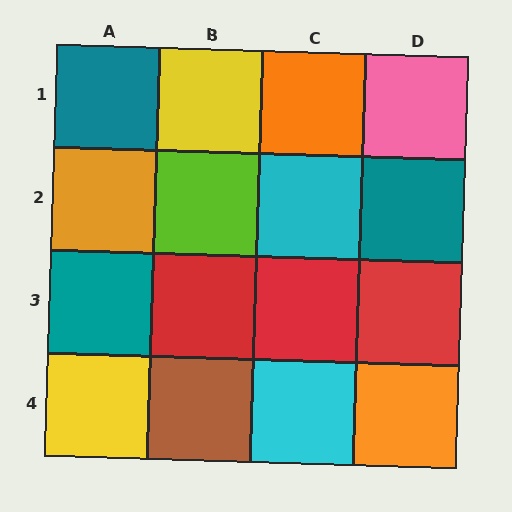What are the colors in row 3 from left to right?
Teal, red, red, red.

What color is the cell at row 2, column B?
Lime.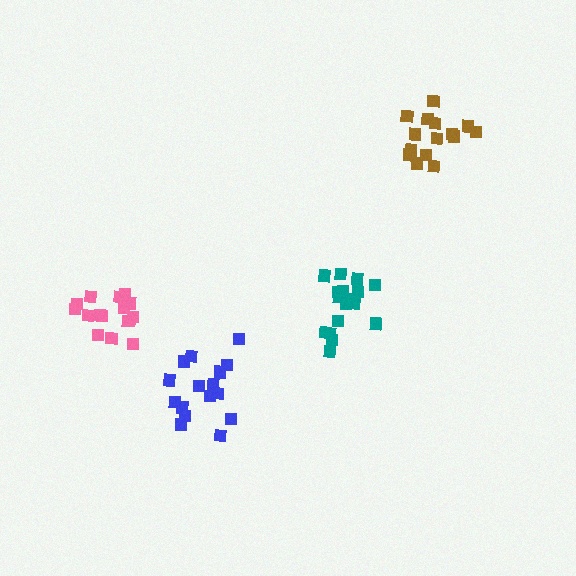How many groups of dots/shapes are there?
There are 4 groups.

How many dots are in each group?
Group 1: 16 dots, Group 2: 17 dots, Group 3: 15 dots, Group 4: 16 dots (64 total).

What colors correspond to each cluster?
The clusters are colored: blue, teal, brown, pink.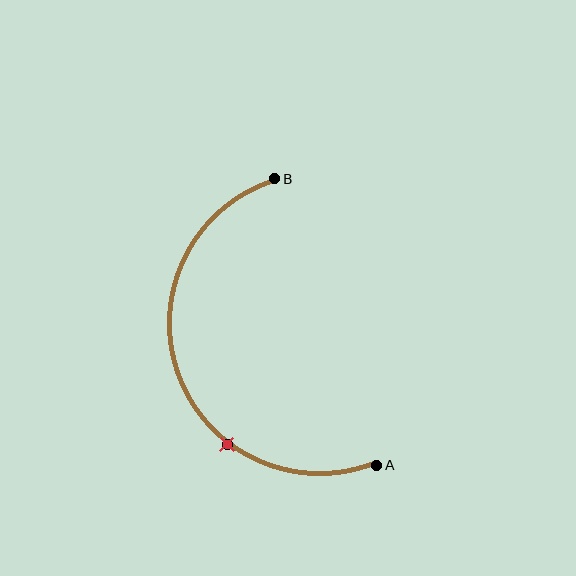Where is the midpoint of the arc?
The arc midpoint is the point on the curve farthest from the straight line joining A and B. It sits to the left of that line.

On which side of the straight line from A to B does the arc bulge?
The arc bulges to the left of the straight line connecting A and B.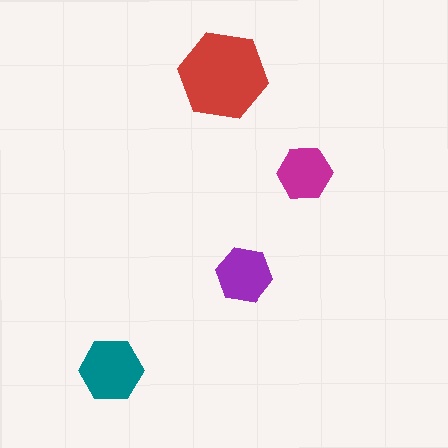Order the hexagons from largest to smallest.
the red one, the teal one, the purple one, the magenta one.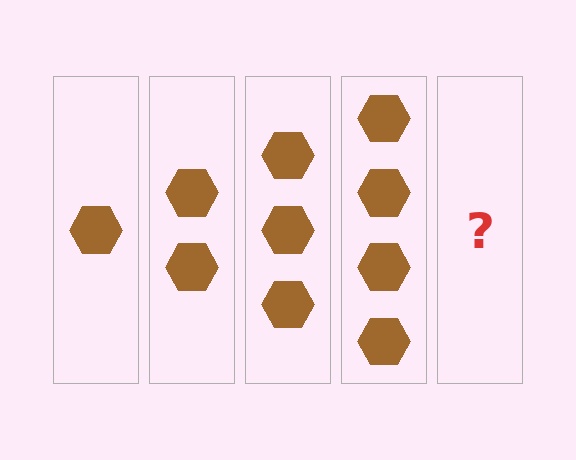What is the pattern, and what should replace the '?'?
The pattern is that each step adds one more hexagon. The '?' should be 5 hexagons.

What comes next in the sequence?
The next element should be 5 hexagons.